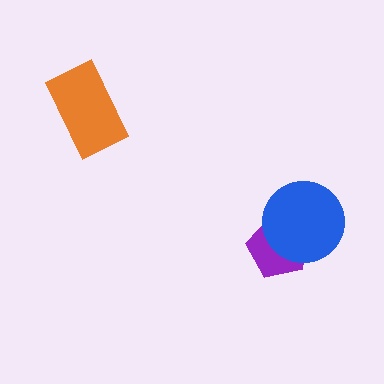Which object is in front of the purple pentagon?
The blue circle is in front of the purple pentagon.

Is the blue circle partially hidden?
No, no other shape covers it.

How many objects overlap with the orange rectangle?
0 objects overlap with the orange rectangle.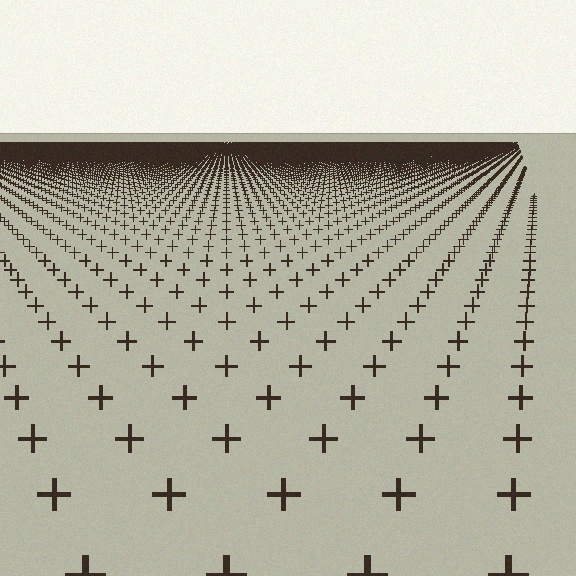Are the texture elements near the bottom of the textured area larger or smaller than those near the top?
Larger. Near the bottom, elements are closer to the viewer and appear at a bigger on-screen size.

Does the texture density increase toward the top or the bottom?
Density increases toward the top.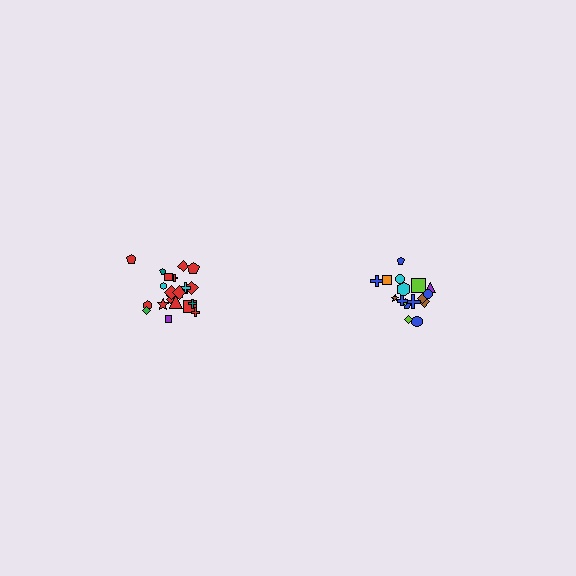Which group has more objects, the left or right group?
The left group.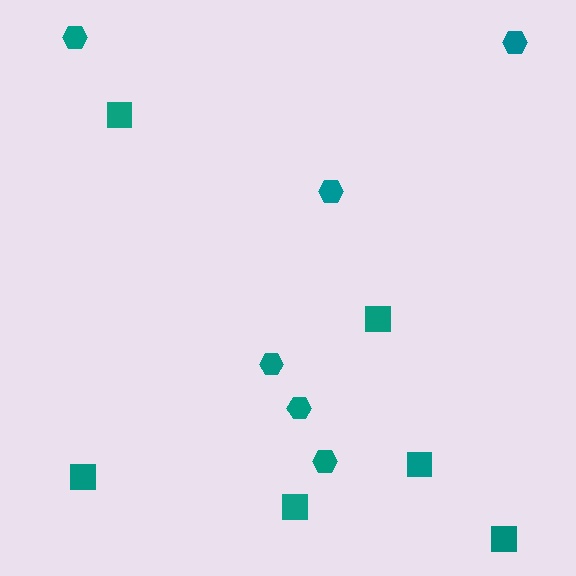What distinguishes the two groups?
There are 2 groups: one group of hexagons (6) and one group of squares (6).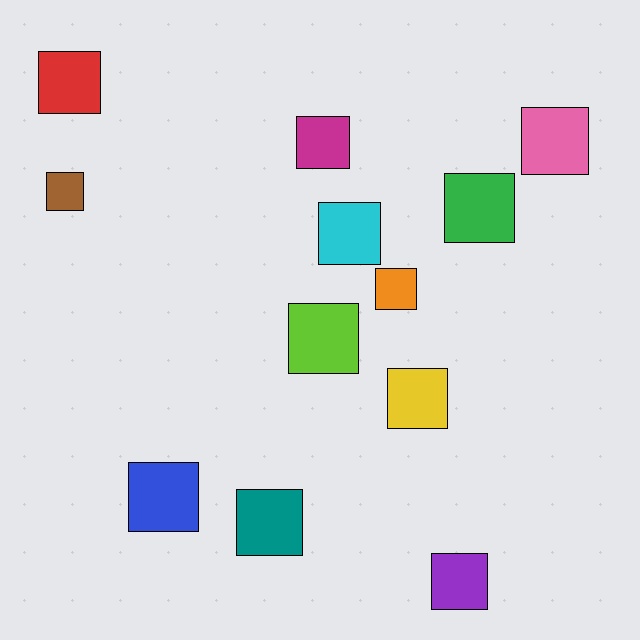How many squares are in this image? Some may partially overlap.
There are 12 squares.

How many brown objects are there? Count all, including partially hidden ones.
There is 1 brown object.